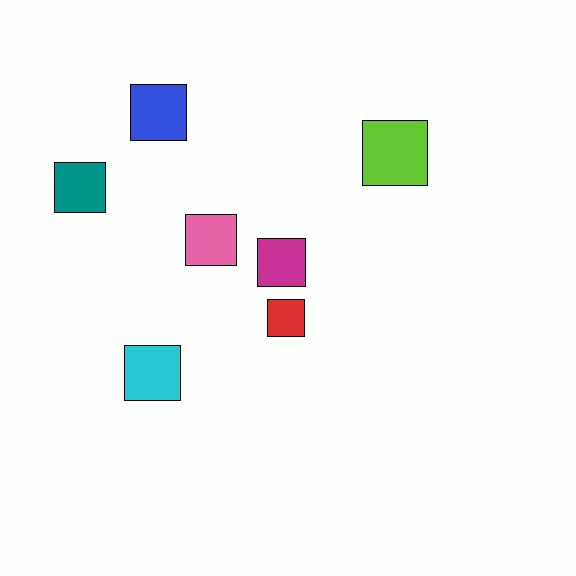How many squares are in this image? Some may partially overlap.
There are 7 squares.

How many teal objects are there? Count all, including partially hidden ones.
There is 1 teal object.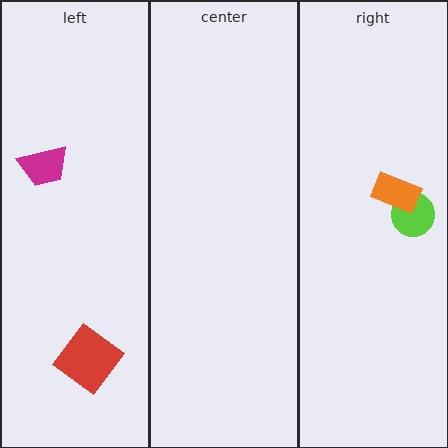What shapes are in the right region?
The lime circle, the orange rectangle.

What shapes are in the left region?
The magenta trapezoid, the red diamond.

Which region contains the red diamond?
The left region.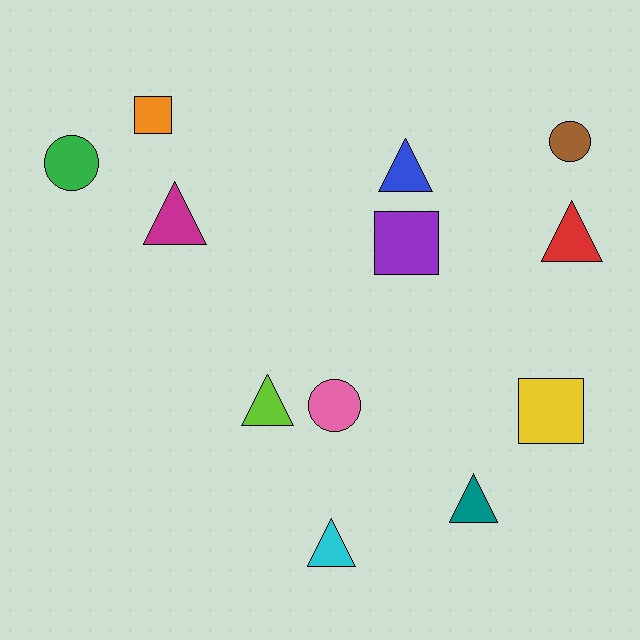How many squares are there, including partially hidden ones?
There are 3 squares.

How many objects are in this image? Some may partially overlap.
There are 12 objects.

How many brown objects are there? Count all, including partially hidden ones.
There is 1 brown object.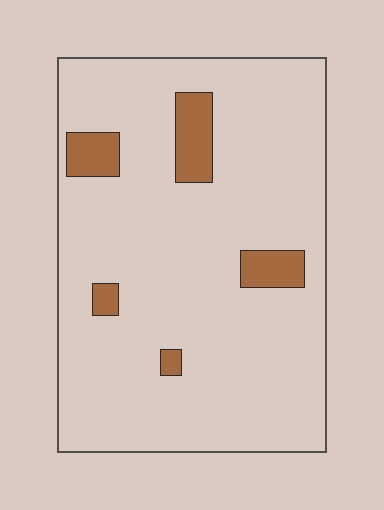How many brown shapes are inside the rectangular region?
5.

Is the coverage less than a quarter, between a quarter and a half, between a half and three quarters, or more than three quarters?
Less than a quarter.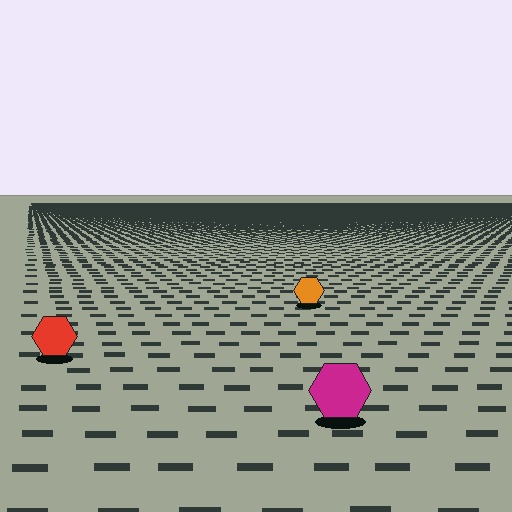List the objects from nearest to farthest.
From nearest to farthest: the magenta hexagon, the red hexagon, the orange hexagon.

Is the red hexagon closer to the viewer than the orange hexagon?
Yes. The red hexagon is closer — you can tell from the texture gradient: the ground texture is coarser near it.